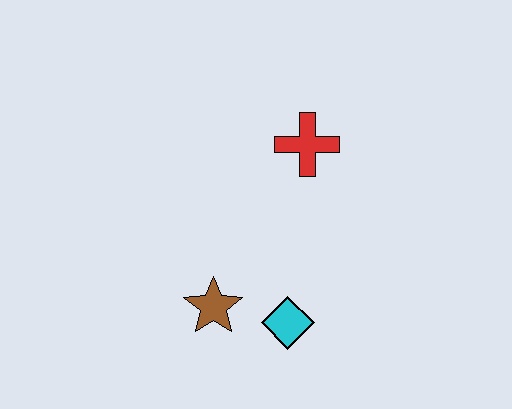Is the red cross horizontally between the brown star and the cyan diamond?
No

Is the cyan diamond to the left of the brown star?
No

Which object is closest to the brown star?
The cyan diamond is closest to the brown star.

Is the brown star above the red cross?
No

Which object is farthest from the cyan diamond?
The red cross is farthest from the cyan diamond.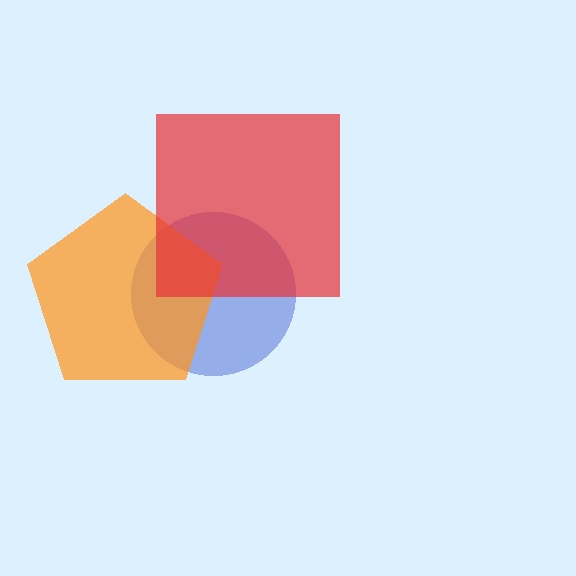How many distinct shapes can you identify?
There are 3 distinct shapes: a blue circle, an orange pentagon, a red square.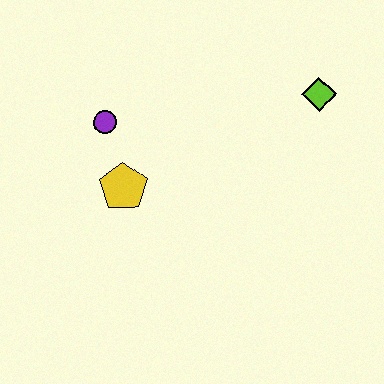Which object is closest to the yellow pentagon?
The purple circle is closest to the yellow pentagon.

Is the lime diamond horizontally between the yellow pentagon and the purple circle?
No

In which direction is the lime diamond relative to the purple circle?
The lime diamond is to the right of the purple circle.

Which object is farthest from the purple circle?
The lime diamond is farthest from the purple circle.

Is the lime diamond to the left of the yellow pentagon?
No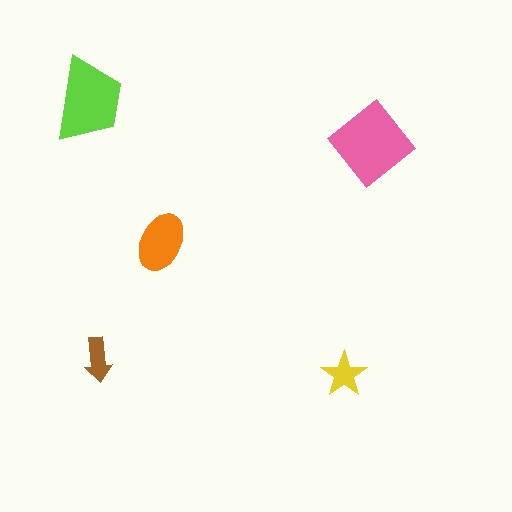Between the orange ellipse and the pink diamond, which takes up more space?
The pink diamond.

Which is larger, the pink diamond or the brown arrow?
The pink diamond.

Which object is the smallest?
The brown arrow.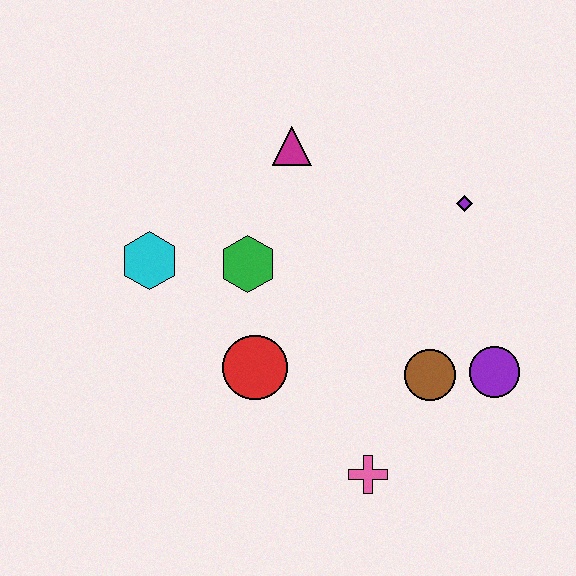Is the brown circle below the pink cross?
No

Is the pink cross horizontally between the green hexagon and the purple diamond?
Yes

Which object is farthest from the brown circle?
The cyan hexagon is farthest from the brown circle.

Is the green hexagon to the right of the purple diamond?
No